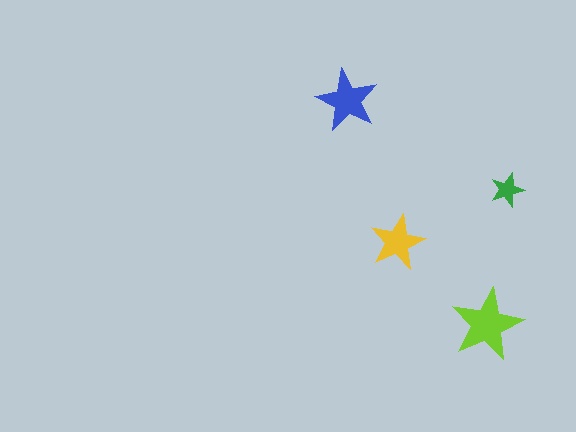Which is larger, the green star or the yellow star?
The yellow one.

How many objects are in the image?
There are 4 objects in the image.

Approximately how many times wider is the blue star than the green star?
About 2 times wider.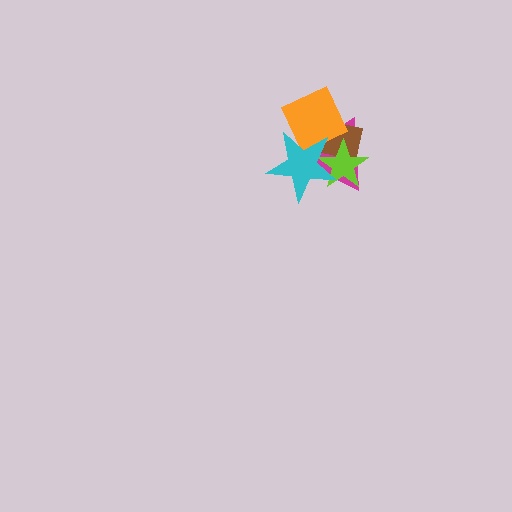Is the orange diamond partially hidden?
Yes, it is partially covered by another shape.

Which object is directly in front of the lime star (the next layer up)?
The orange diamond is directly in front of the lime star.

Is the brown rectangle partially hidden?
Yes, it is partially covered by another shape.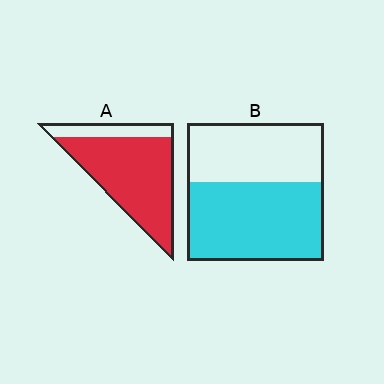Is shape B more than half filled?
Yes.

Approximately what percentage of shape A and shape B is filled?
A is approximately 80% and B is approximately 55%.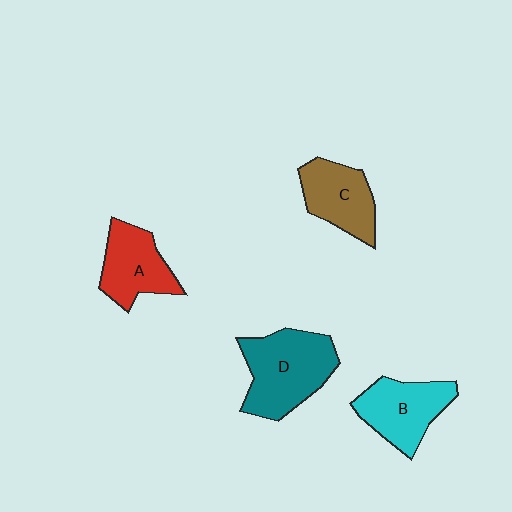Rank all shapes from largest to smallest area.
From largest to smallest: D (teal), B (cyan), A (red), C (brown).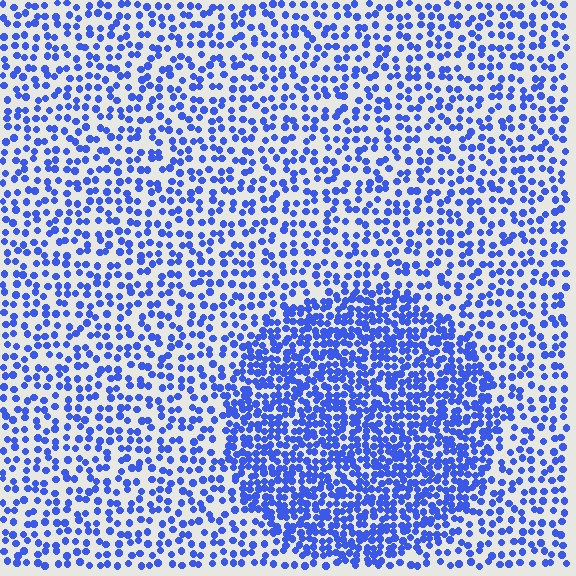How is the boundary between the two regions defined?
The boundary is defined by a change in element density (approximately 2.0x ratio). All elements are the same color, size, and shape.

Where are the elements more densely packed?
The elements are more densely packed inside the circle boundary.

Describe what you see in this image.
The image contains small blue elements arranged at two different densities. A circle-shaped region is visible where the elements are more densely packed than the surrounding area.